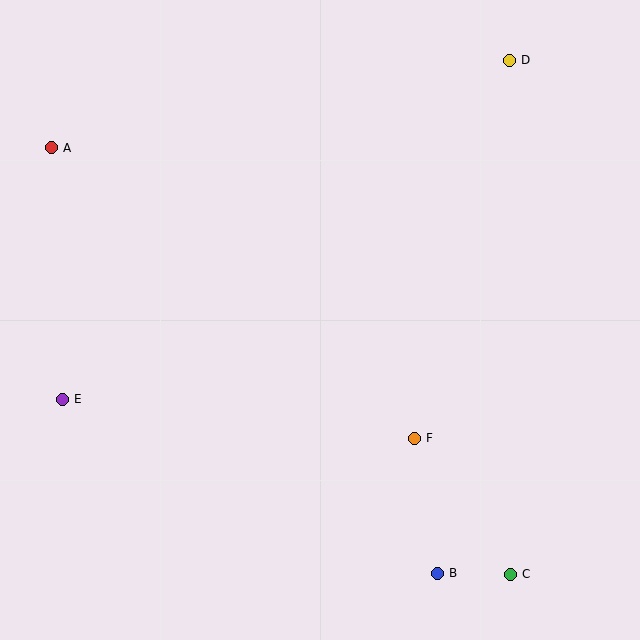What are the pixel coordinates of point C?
Point C is at (510, 574).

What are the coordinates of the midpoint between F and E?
The midpoint between F and E is at (238, 419).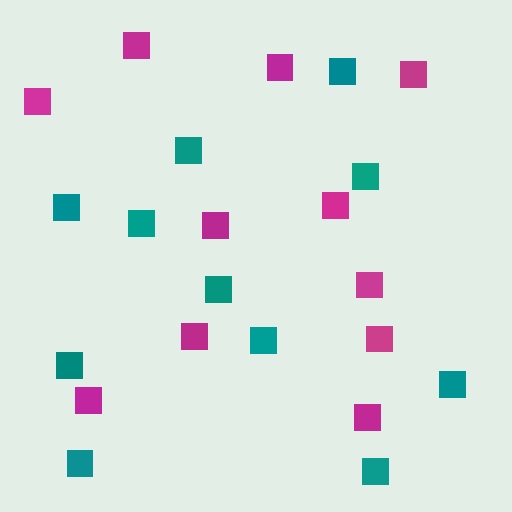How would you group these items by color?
There are 2 groups: one group of teal squares (11) and one group of magenta squares (11).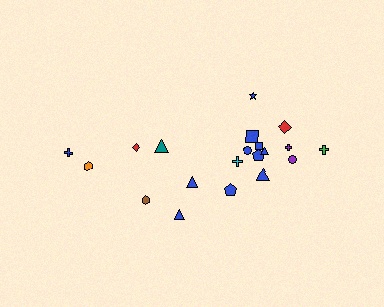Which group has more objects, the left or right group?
The right group.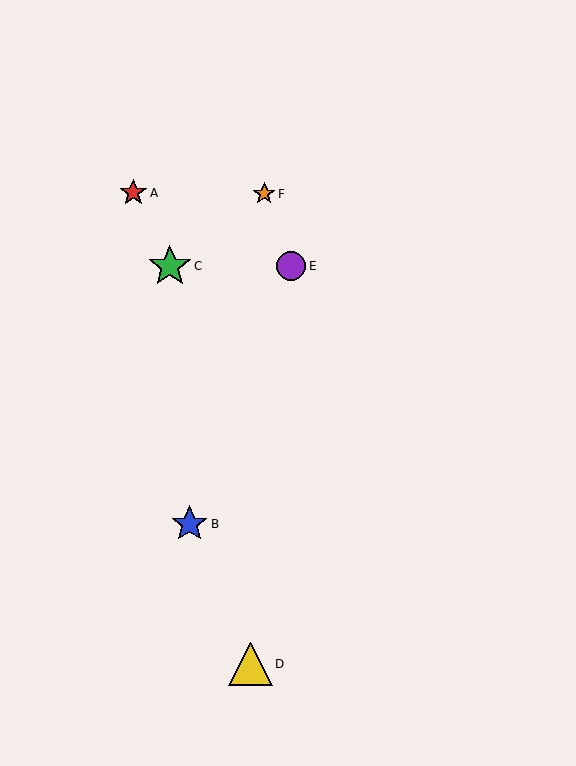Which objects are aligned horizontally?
Objects C, E are aligned horizontally.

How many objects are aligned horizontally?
2 objects (C, E) are aligned horizontally.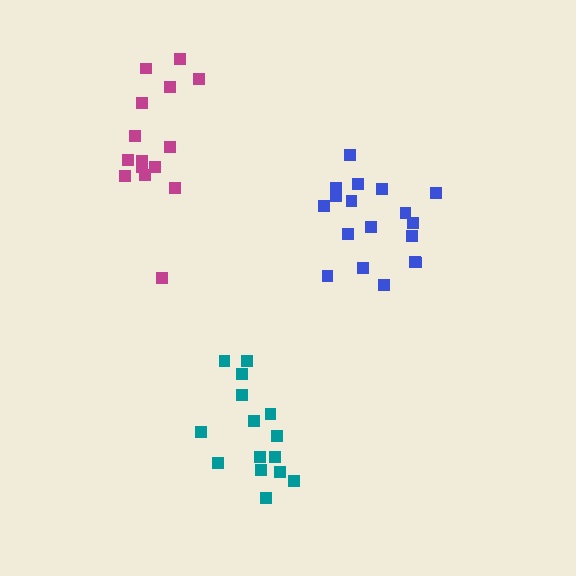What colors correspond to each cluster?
The clusters are colored: teal, blue, magenta.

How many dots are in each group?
Group 1: 15 dots, Group 2: 18 dots, Group 3: 15 dots (48 total).